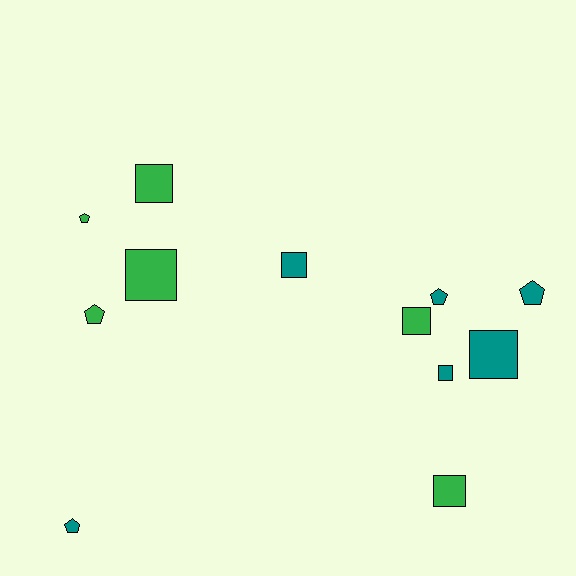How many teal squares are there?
There are 3 teal squares.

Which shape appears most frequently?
Square, with 7 objects.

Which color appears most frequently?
Teal, with 6 objects.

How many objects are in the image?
There are 12 objects.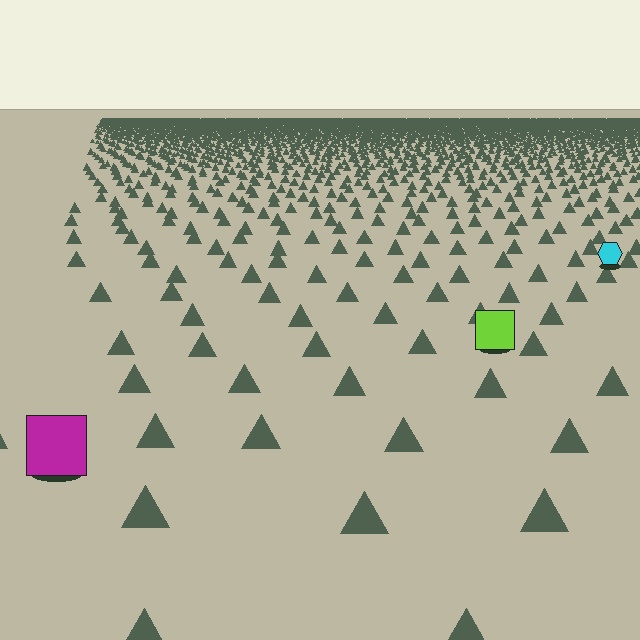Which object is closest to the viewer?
The magenta square is closest. The texture marks near it are larger and more spread out.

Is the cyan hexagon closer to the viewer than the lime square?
No. The lime square is closer — you can tell from the texture gradient: the ground texture is coarser near it.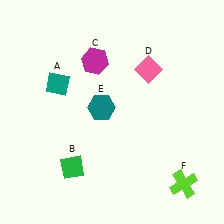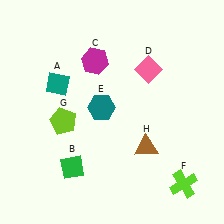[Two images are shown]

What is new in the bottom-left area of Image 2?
A lime pentagon (G) was added in the bottom-left area of Image 2.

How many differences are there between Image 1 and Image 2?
There are 2 differences between the two images.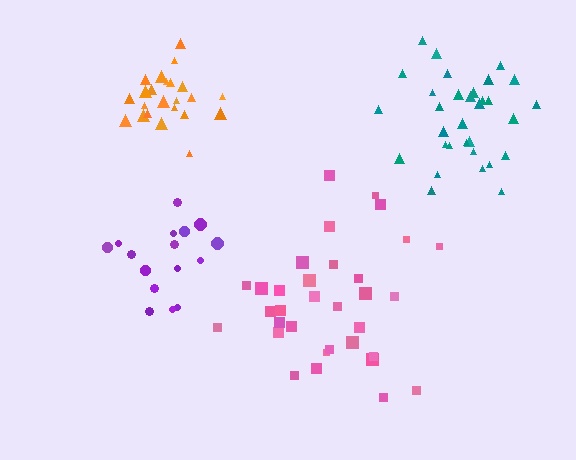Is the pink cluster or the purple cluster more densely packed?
Purple.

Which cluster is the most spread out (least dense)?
Pink.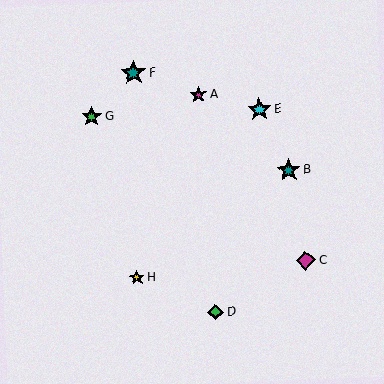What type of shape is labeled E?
Shape E is a cyan star.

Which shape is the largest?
The teal star (labeled F) is the largest.